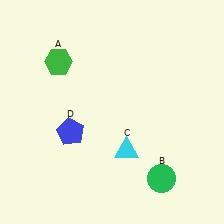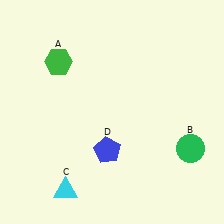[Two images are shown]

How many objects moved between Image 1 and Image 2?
3 objects moved between the two images.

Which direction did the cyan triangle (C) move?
The cyan triangle (C) moved left.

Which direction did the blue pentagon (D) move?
The blue pentagon (D) moved right.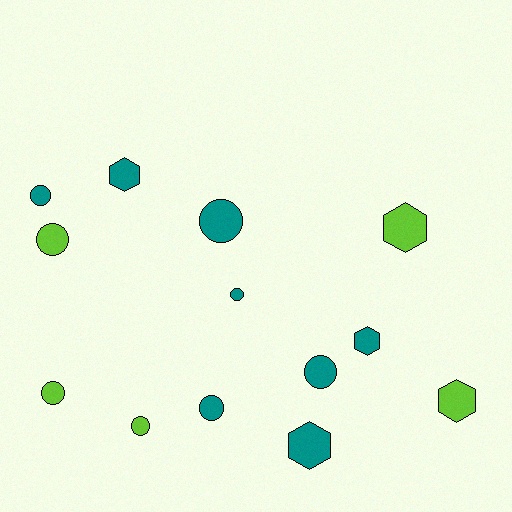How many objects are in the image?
There are 13 objects.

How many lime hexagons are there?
There are 2 lime hexagons.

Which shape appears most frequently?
Circle, with 8 objects.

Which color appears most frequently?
Teal, with 8 objects.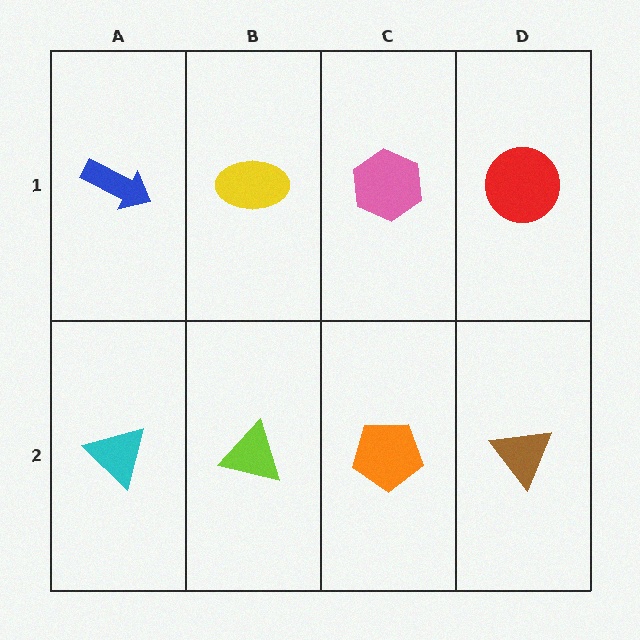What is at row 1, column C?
A pink hexagon.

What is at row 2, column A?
A cyan triangle.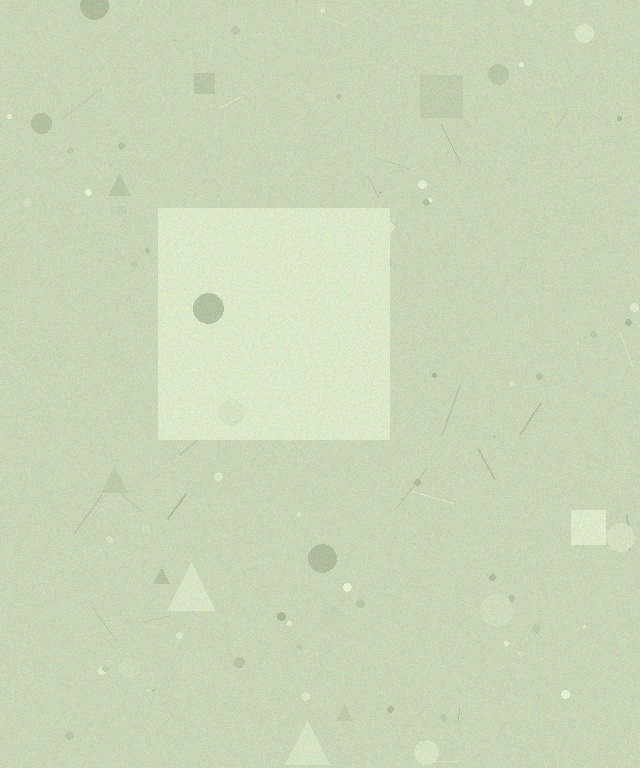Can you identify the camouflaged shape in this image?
The camouflaged shape is a square.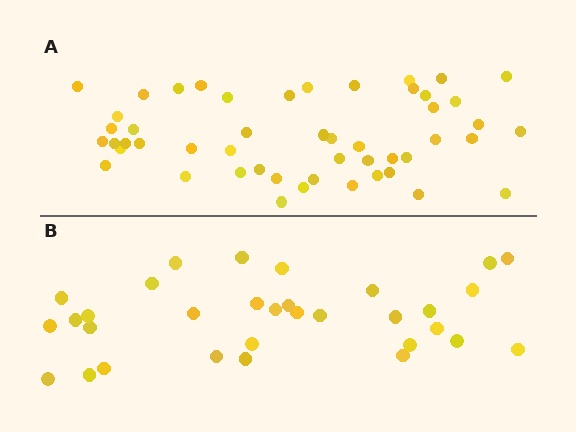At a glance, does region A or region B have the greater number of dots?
Region A (the top region) has more dots.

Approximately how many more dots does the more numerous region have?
Region A has approximately 20 more dots than region B.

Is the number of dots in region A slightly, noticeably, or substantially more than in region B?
Region A has substantially more. The ratio is roughly 1.6 to 1.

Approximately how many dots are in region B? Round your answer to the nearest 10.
About 30 dots. (The exact count is 32, which rounds to 30.)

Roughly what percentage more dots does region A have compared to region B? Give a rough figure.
About 55% more.